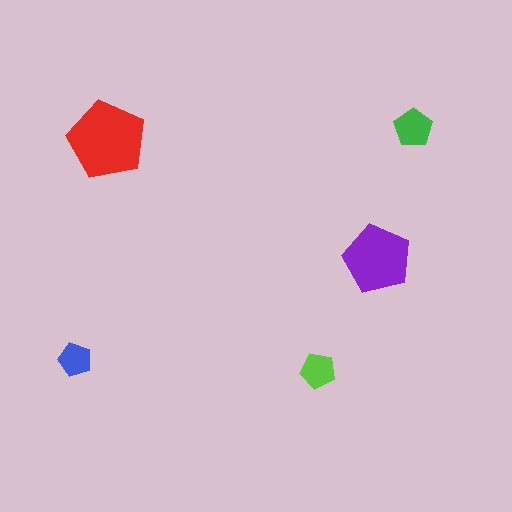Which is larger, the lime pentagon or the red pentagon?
The red one.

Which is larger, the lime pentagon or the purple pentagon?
The purple one.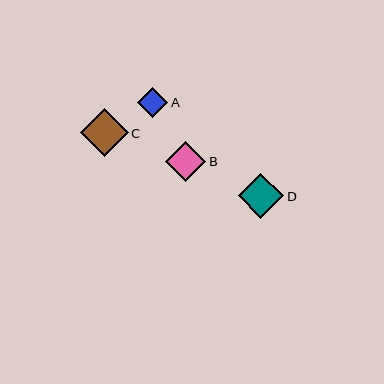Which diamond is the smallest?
Diamond A is the smallest with a size of approximately 31 pixels.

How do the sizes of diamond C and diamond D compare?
Diamond C and diamond D are approximately the same size.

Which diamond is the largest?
Diamond C is the largest with a size of approximately 48 pixels.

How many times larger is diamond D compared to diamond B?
Diamond D is approximately 1.1 times the size of diamond B.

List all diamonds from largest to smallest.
From largest to smallest: C, D, B, A.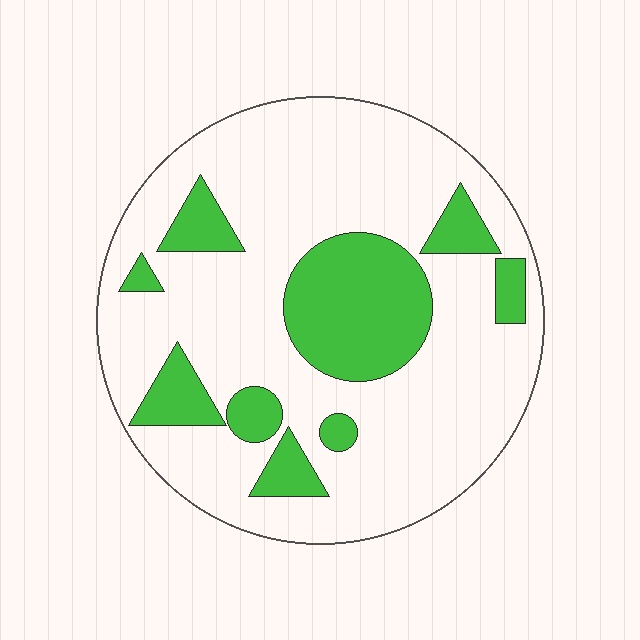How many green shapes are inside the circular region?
9.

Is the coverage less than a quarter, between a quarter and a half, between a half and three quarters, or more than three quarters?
Less than a quarter.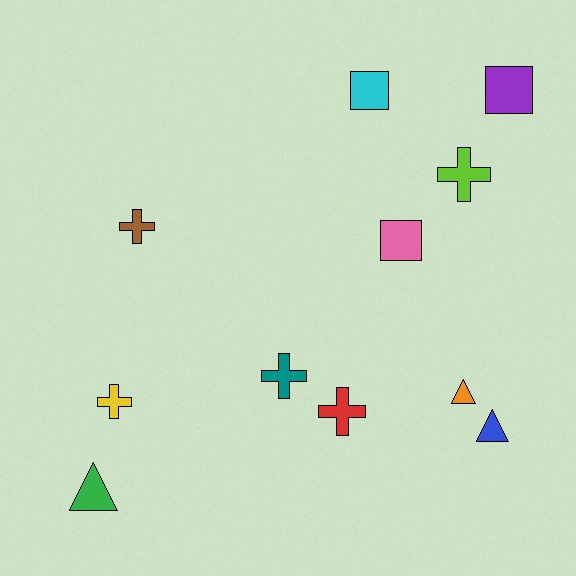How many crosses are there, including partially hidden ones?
There are 5 crosses.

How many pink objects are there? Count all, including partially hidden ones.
There is 1 pink object.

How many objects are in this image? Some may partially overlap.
There are 11 objects.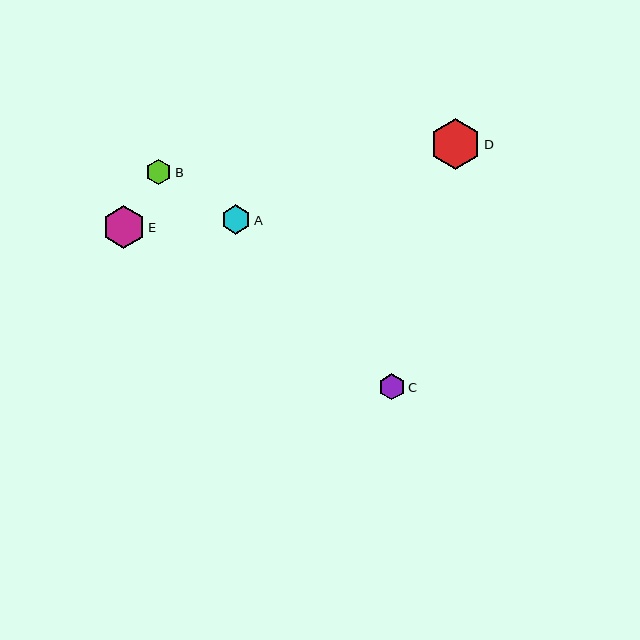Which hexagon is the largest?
Hexagon D is the largest with a size of approximately 51 pixels.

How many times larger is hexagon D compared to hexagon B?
Hexagon D is approximately 2.0 times the size of hexagon B.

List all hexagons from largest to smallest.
From largest to smallest: D, E, A, C, B.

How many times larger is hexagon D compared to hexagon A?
Hexagon D is approximately 1.7 times the size of hexagon A.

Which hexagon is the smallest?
Hexagon B is the smallest with a size of approximately 26 pixels.